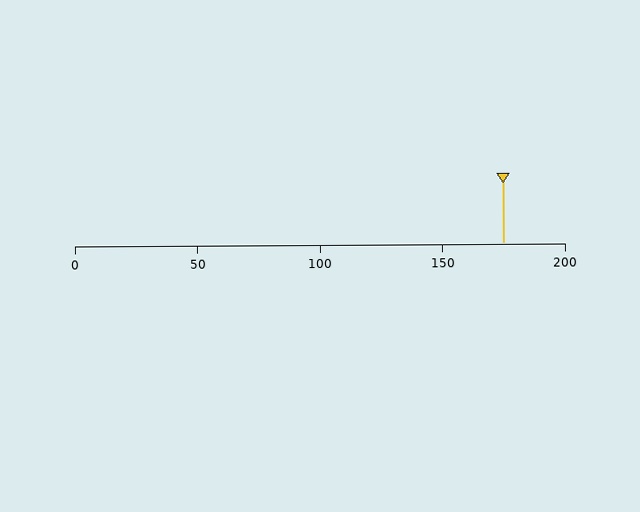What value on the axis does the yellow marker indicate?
The marker indicates approximately 175.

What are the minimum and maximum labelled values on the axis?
The axis runs from 0 to 200.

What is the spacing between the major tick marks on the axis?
The major ticks are spaced 50 apart.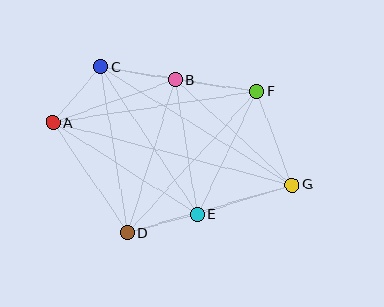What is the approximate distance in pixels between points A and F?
The distance between A and F is approximately 206 pixels.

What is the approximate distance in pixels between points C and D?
The distance between C and D is approximately 168 pixels.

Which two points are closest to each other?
Points D and E are closest to each other.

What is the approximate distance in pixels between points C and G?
The distance between C and G is approximately 225 pixels.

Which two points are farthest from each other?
Points A and G are farthest from each other.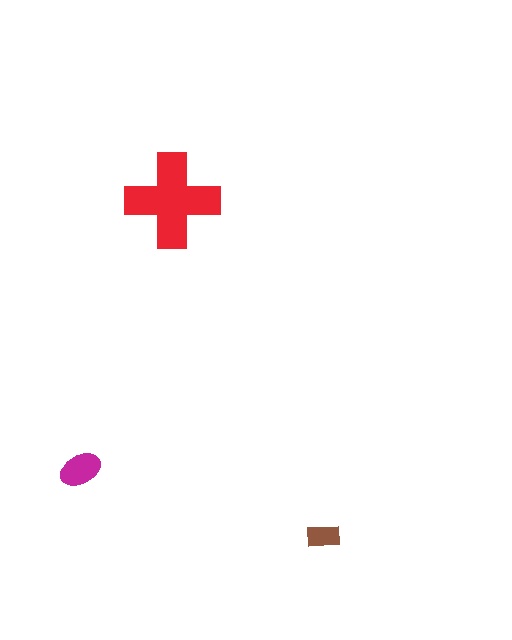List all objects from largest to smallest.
The red cross, the magenta ellipse, the brown rectangle.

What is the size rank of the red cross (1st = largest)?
1st.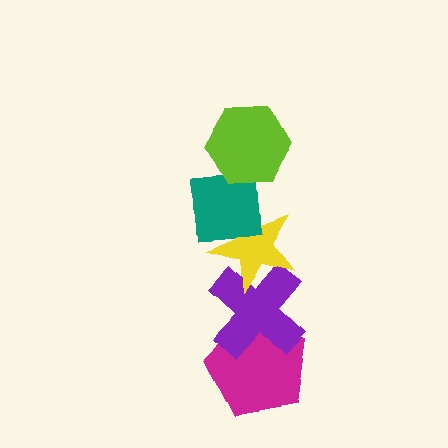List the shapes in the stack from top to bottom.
From top to bottom: the lime hexagon, the teal square, the yellow star, the purple cross, the magenta pentagon.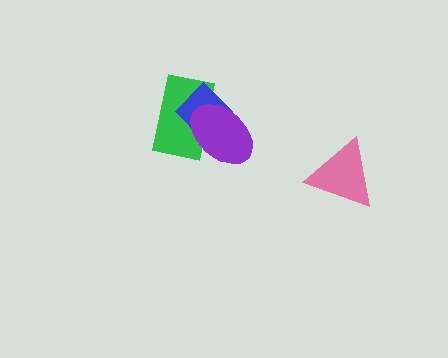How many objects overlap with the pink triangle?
0 objects overlap with the pink triangle.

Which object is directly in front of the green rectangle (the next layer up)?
The blue diamond is directly in front of the green rectangle.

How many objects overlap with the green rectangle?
2 objects overlap with the green rectangle.